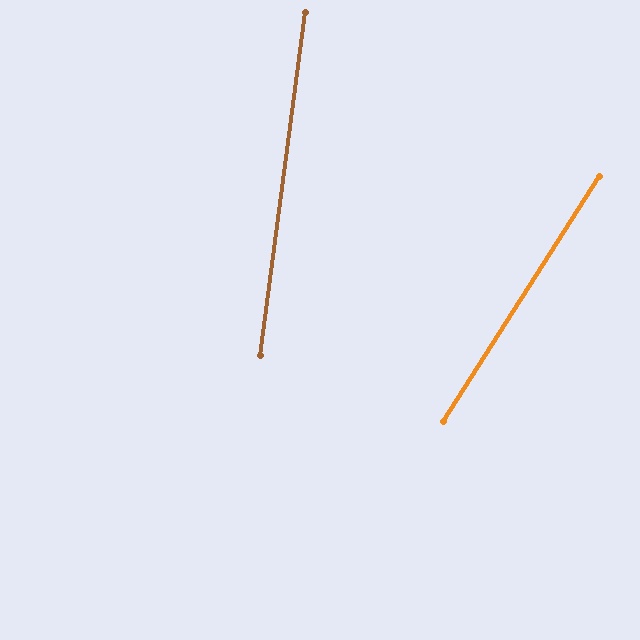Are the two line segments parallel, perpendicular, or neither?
Neither parallel nor perpendicular — they differ by about 25°.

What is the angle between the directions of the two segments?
Approximately 25 degrees.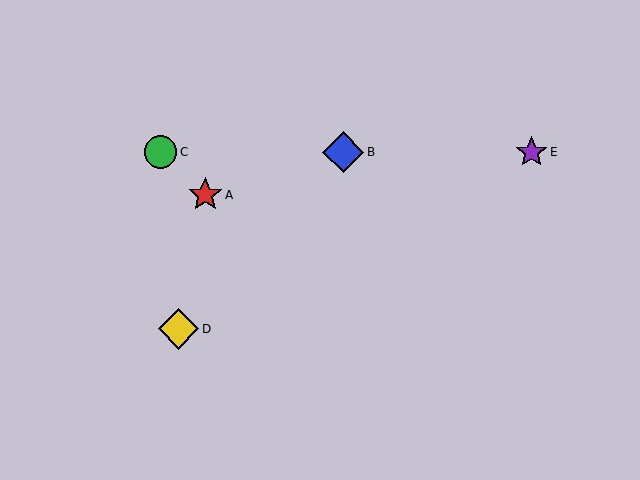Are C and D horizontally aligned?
No, C is at y≈152 and D is at y≈329.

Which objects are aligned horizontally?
Objects B, C, E are aligned horizontally.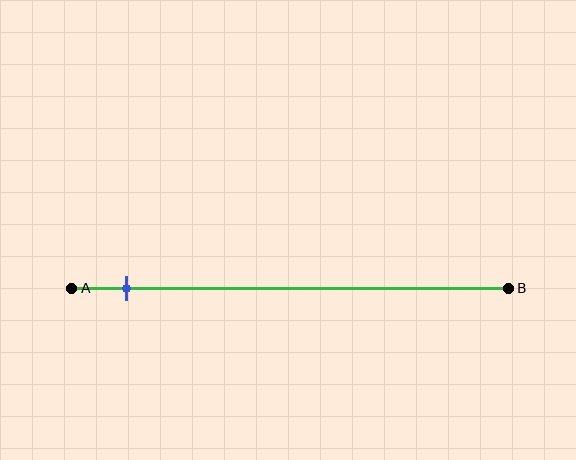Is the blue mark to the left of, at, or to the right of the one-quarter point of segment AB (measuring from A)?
The blue mark is to the left of the one-quarter point of segment AB.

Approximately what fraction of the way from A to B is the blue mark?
The blue mark is approximately 15% of the way from A to B.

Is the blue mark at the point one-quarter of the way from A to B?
No, the mark is at about 15% from A, not at the 25% one-quarter point.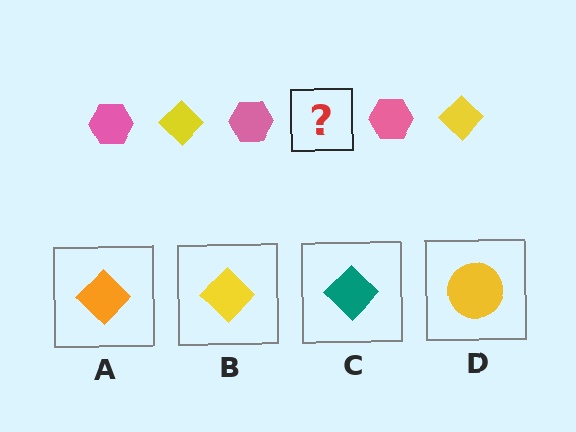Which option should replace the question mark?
Option B.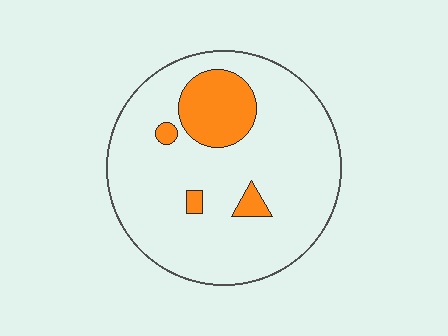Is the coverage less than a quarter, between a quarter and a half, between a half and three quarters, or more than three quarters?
Less than a quarter.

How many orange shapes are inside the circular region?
4.